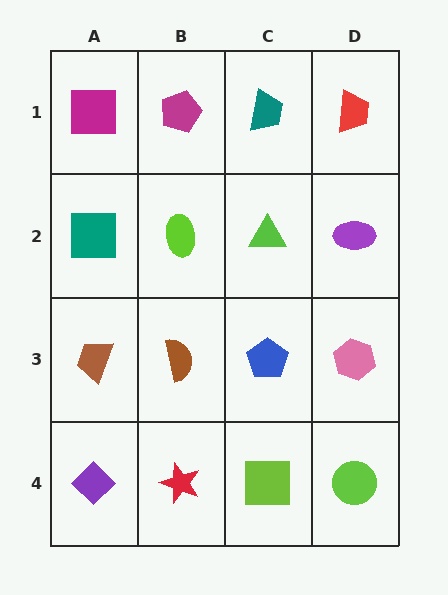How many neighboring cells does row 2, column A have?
3.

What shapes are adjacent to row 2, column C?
A teal trapezoid (row 1, column C), a blue pentagon (row 3, column C), a lime ellipse (row 2, column B), a purple ellipse (row 2, column D).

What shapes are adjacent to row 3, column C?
A lime triangle (row 2, column C), a lime square (row 4, column C), a brown semicircle (row 3, column B), a pink hexagon (row 3, column D).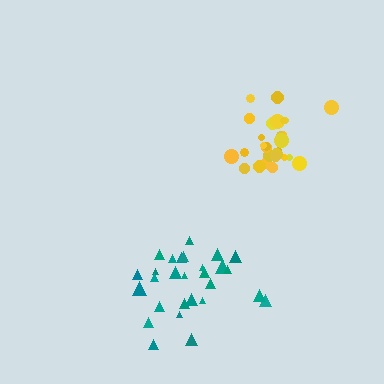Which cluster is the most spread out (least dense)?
Teal.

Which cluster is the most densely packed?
Yellow.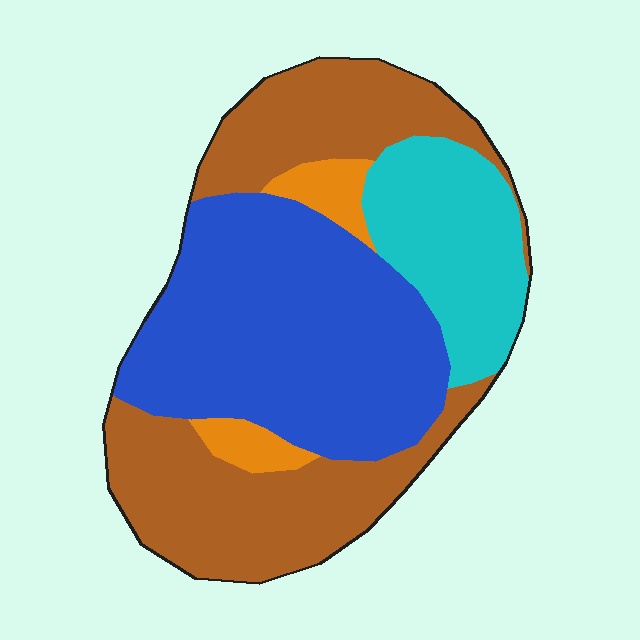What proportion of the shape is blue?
Blue takes up between a quarter and a half of the shape.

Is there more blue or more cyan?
Blue.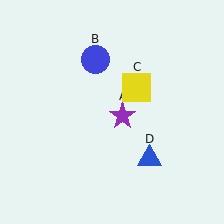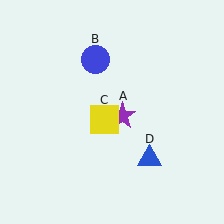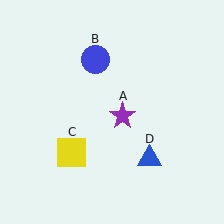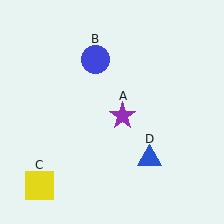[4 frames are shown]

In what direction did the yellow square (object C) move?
The yellow square (object C) moved down and to the left.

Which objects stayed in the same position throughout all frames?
Purple star (object A) and blue circle (object B) and blue triangle (object D) remained stationary.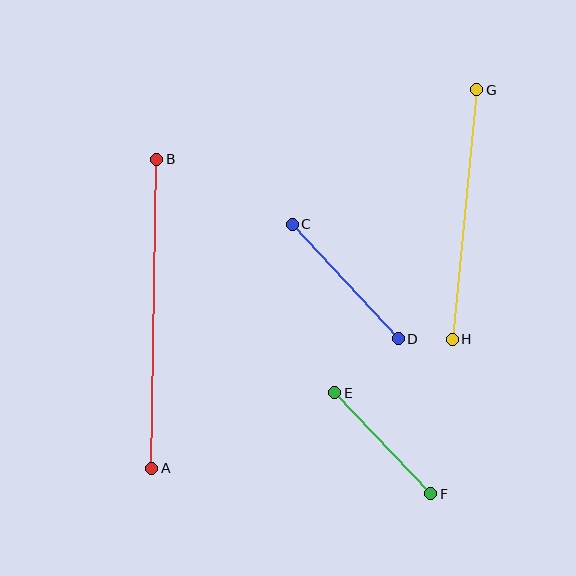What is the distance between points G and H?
The distance is approximately 251 pixels.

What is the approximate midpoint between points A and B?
The midpoint is at approximately (154, 314) pixels.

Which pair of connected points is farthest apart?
Points A and B are farthest apart.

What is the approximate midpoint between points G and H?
The midpoint is at approximately (464, 215) pixels.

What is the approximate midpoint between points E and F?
The midpoint is at approximately (383, 443) pixels.